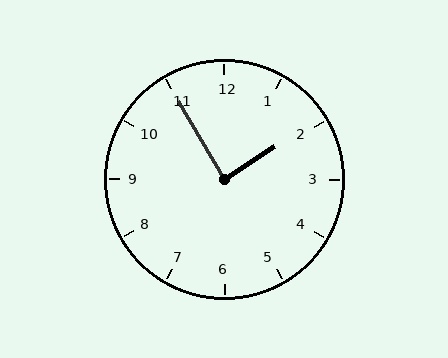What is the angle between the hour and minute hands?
Approximately 88 degrees.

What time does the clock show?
1:55.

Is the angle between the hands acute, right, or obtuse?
It is right.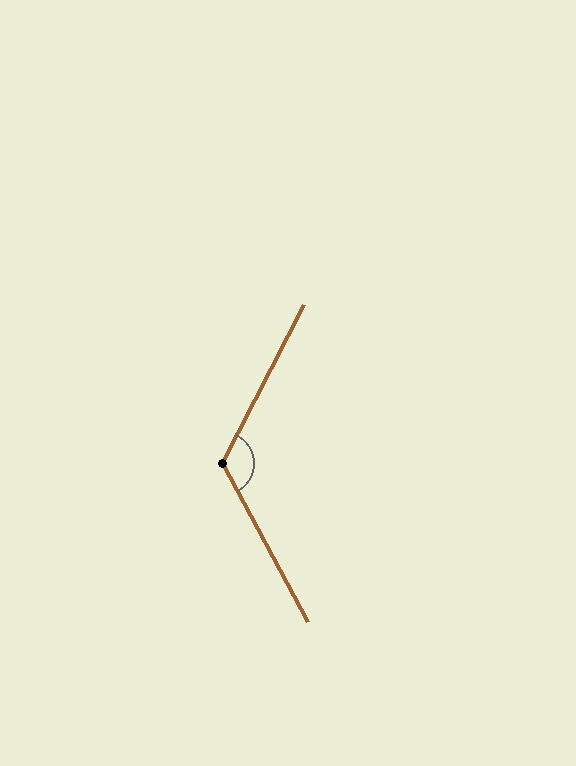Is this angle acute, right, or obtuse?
It is obtuse.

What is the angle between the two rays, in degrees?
Approximately 124 degrees.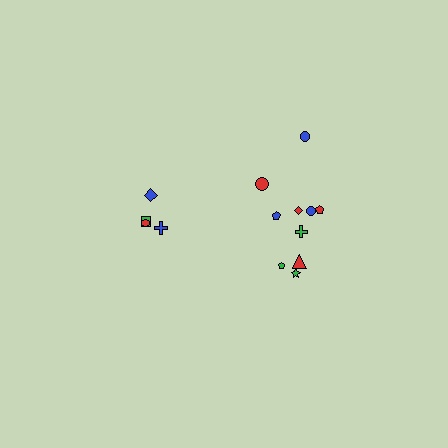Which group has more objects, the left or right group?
The right group.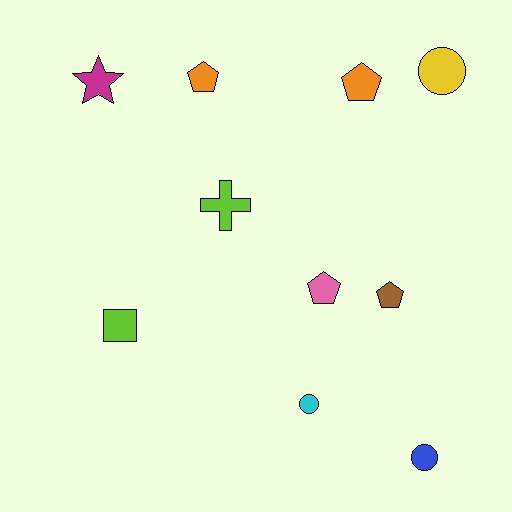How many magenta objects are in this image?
There is 1 magenta object.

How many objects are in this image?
There are 10 objects.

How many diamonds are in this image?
There are no diamonds.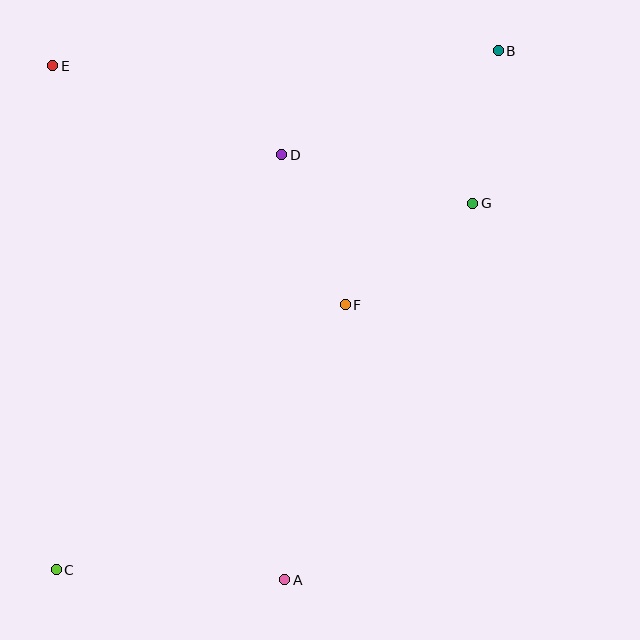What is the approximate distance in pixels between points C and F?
The distance between C and F is approximately 392 pixels.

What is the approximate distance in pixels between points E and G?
The distance between E and G is approximately 442 pixels.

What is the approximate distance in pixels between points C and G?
The distance between C and G is approximately 554 pixels.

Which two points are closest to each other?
Points B and G are closest to each other.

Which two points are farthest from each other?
Points B and C are farthest from each other.